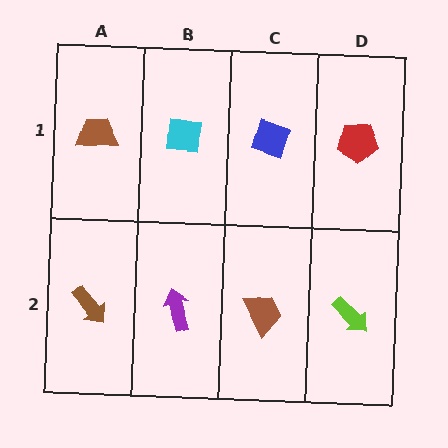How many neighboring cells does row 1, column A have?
2.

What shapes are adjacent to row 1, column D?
A lime arrow (row 2, column D), a blue diamond (row 1, column C).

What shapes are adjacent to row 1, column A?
A brown arrow (row 2, column A), a cyan square (row 1, column B).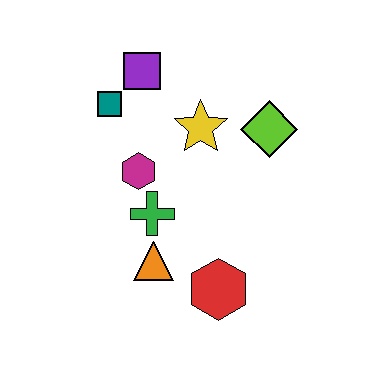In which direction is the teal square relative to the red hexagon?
The teal square is above the red hexagon.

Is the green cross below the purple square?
Yes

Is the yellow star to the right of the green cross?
Yes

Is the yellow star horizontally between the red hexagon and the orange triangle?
Yes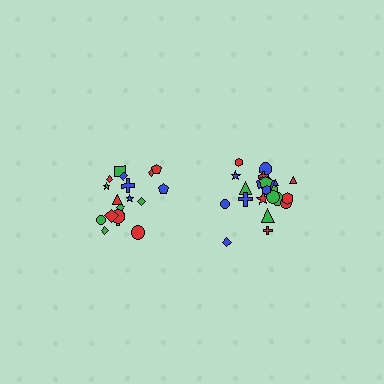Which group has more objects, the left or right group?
The right group.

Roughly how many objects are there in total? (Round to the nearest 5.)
Roughly 40 objects in total.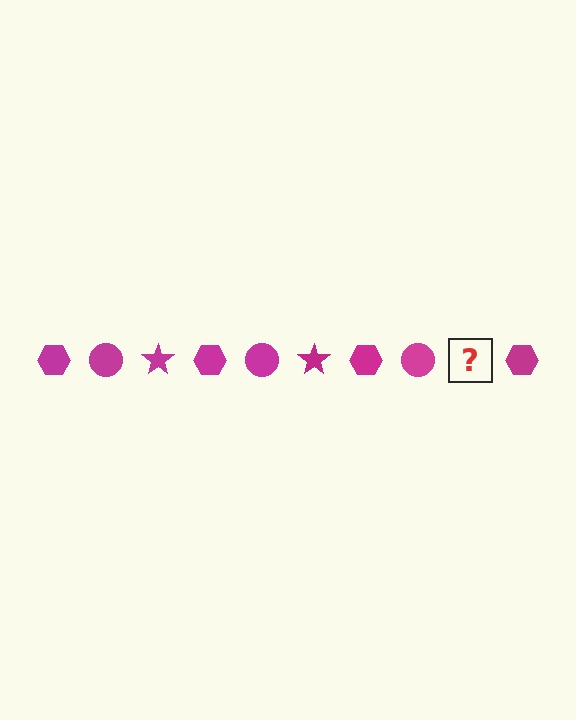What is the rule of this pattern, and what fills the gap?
The rule is that the pattern cycles through hexagon, circle, star shapes in magenta. The gap should be filled with a magenta star.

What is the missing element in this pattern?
The missing element is a magenta star.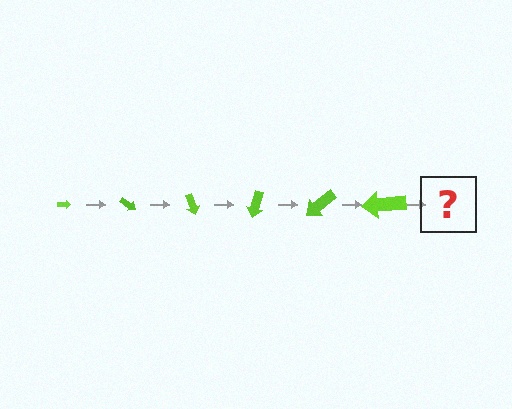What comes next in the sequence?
The next element should be an arrow, larger than the previous one and rotated 210 degrees from the start.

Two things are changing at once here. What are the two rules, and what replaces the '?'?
The two rules are that the arrow grows larger each step and it rotates 35 degrees each step. The '?' should be an arrow, larger than the previous one and rotated 210 degrees from the start.